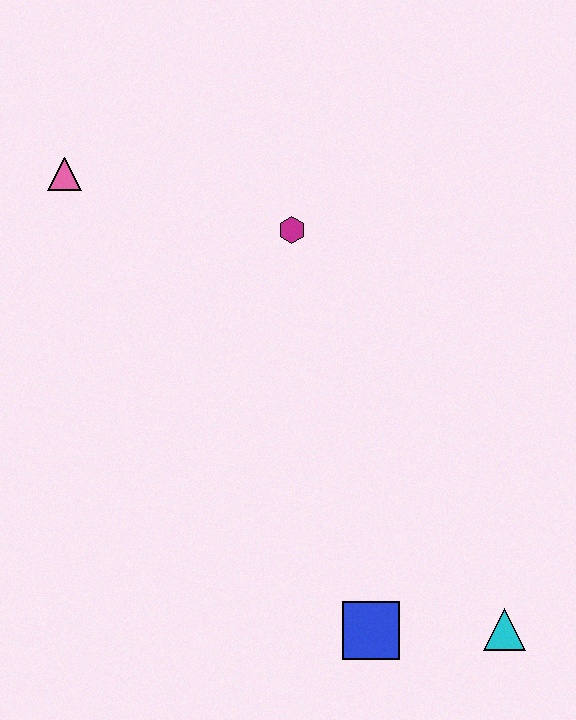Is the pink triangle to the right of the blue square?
No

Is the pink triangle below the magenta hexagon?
No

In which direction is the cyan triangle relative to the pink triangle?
The cyan triangle is below the pink triangle.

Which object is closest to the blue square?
The cyan triangle is closest to the blue square.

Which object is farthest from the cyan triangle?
The pink triangle is farthest from the cyan triangle.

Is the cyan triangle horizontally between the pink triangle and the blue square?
No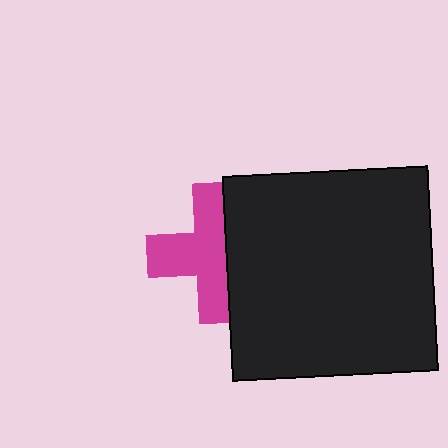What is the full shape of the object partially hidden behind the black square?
The partially hidden object is a magenta cross.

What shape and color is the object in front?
The object in front is a black square.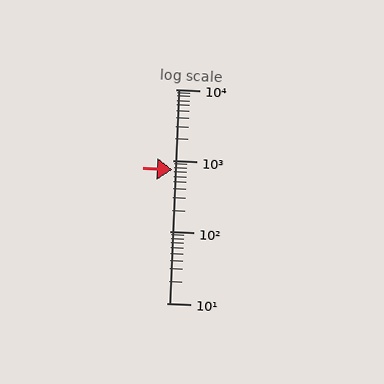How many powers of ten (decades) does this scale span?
The scale spans 3 decades, from 10 to 10000.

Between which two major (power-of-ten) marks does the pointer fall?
The pointer is between 100 and 1000.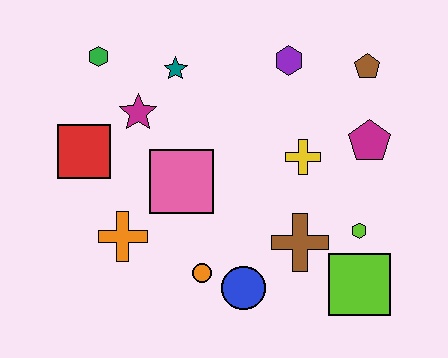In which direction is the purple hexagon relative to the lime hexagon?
The purple hexagon is above the lime hexagon.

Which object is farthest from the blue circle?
The green hexagon is farthest from the blue circle.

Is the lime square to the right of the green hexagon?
Yes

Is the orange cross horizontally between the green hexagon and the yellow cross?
Yes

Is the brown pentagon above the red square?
Yes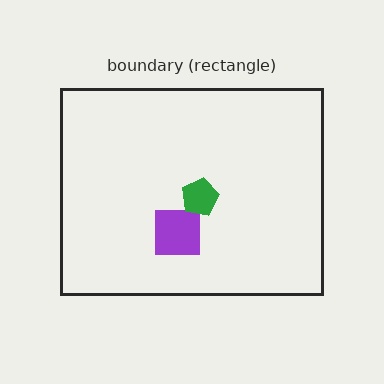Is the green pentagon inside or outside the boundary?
Inside.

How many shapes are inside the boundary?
2 inside, 0 outside.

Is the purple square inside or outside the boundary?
Inside.